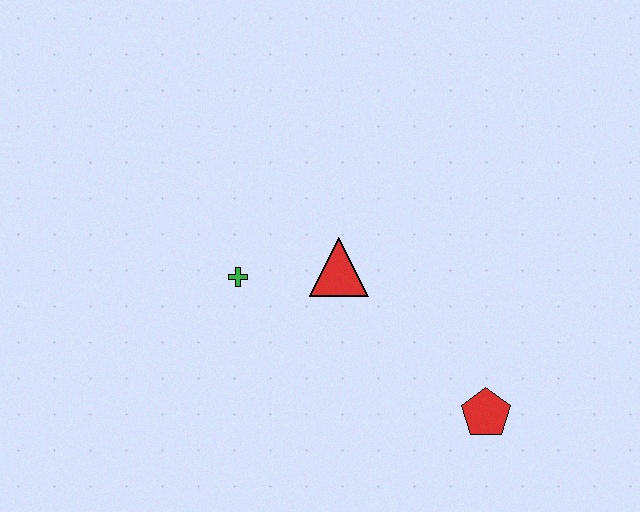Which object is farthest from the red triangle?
The red pentagon is farthest from the red triangle.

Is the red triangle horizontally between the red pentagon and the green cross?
Yes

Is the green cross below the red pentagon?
No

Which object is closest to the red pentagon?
The red triangle is closest to the red pentagon.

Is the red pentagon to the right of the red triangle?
Yes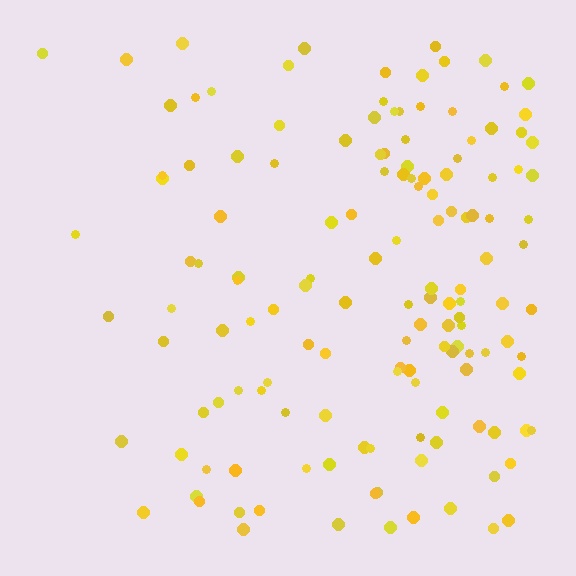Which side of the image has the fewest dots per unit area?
The left.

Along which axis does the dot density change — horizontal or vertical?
Horizontal.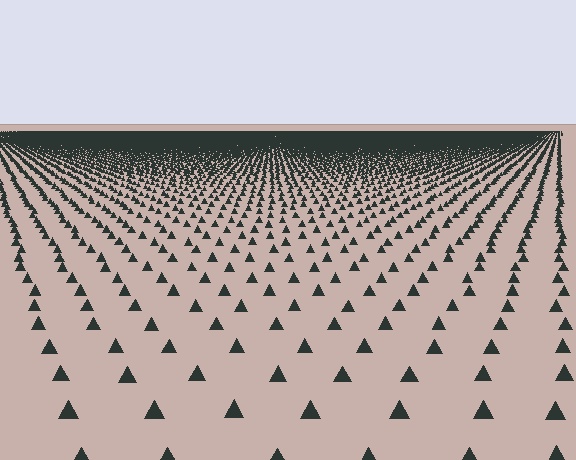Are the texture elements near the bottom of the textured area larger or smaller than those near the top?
Larger. Near the bottom, elements are closer to the viewer and appear at a bigger on-screen size.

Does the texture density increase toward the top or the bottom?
Density increases toward the top.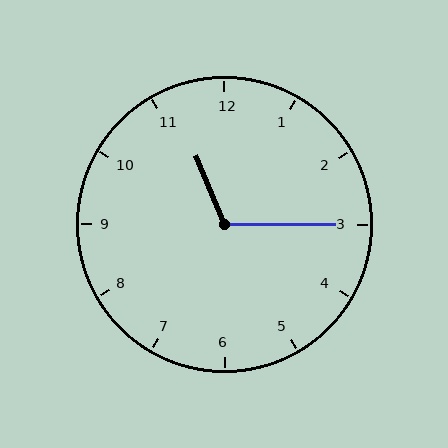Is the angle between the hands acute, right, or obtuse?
It is obtuse.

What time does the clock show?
11:15.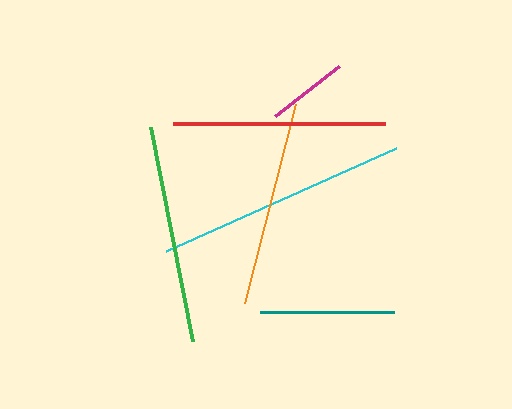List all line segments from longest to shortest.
From longest to shortest: cyan, green, red, orange, teal, magenta.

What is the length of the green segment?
The green segment is approximately 218 pixels long.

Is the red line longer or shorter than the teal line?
The red line is longer than the teal line.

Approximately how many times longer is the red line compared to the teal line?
The red line is approximately 1.6 times the length of the teal line.